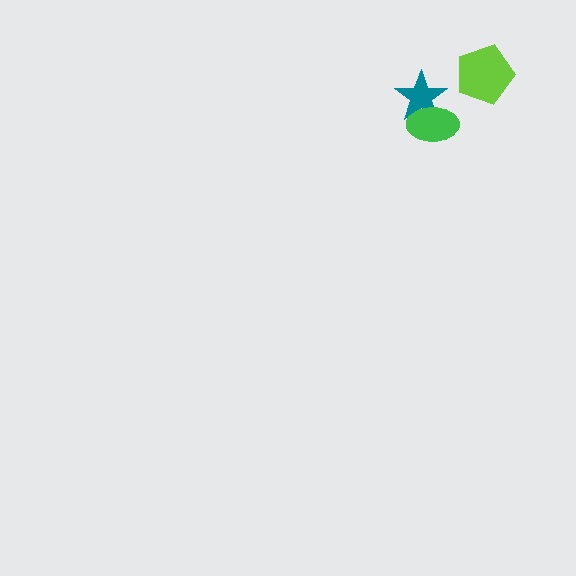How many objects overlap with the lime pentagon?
0 objects overlap with the lime pentagon.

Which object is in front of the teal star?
The green ellipse is in front of the teal star.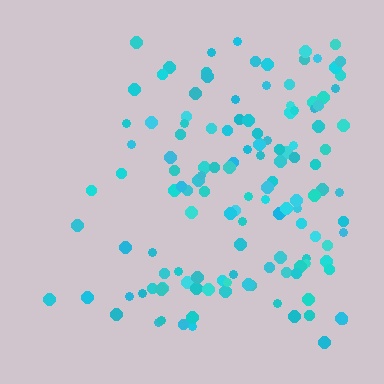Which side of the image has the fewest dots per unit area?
The left.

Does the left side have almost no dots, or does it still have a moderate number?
Still a moderate number, just noticeably fewer than the right.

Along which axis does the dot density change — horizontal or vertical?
Horizontal.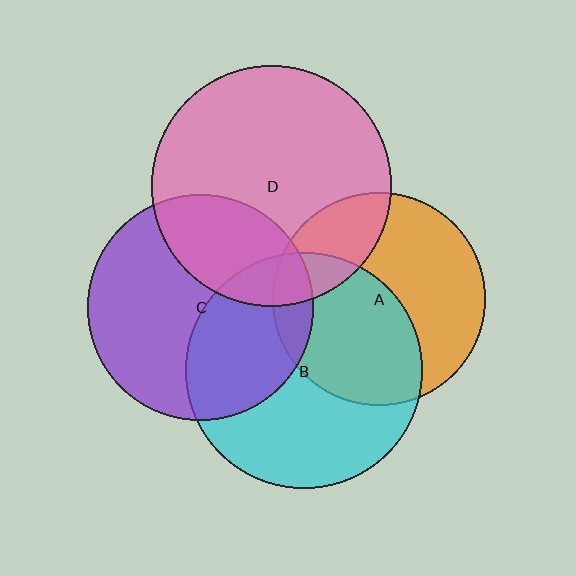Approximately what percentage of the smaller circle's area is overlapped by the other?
Approximately 30%.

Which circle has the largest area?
Circle D (pink).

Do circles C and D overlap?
Yes.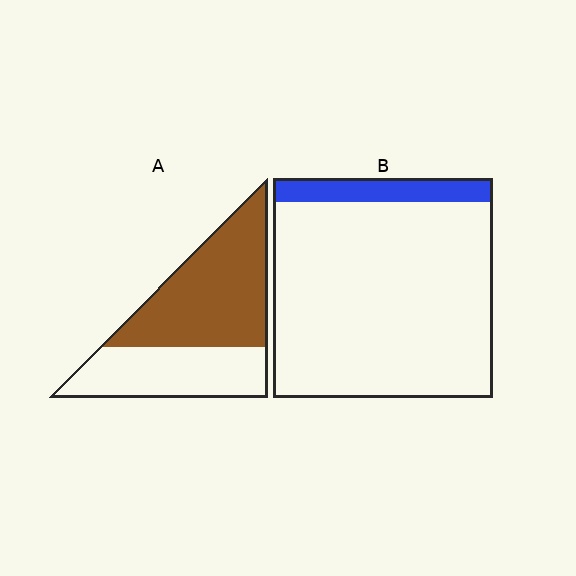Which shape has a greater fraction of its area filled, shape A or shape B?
Shape A.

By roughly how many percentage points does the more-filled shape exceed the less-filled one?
By roughly 50 percentage points (A over B).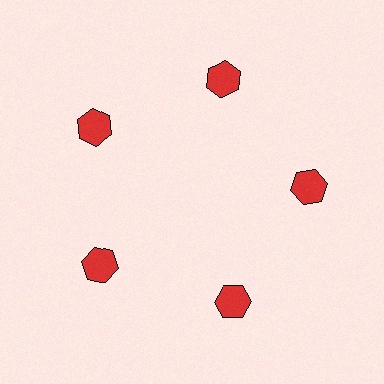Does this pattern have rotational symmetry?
Yes, this pattern has 5-fold rotational symmetry. It looks the same after rotating 72 degrees around the center.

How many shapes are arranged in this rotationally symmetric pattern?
There are 5 shapes, arranged in 5 groups of 1.